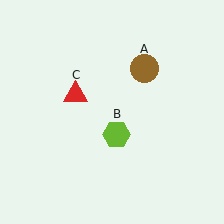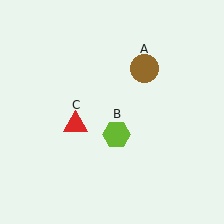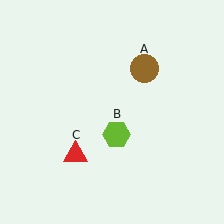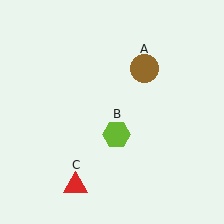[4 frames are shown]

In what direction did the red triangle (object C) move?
The red triangle (object C) moved down.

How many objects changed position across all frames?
1 object changed position: red triangle (object C).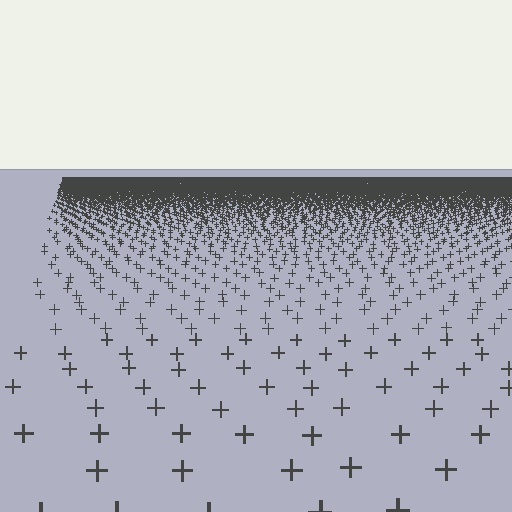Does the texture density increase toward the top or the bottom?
Density increases toward the top.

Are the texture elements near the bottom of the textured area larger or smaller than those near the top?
Larger. Near the bottom, elements are closer to the viewer and appear at a bigger on-screen size.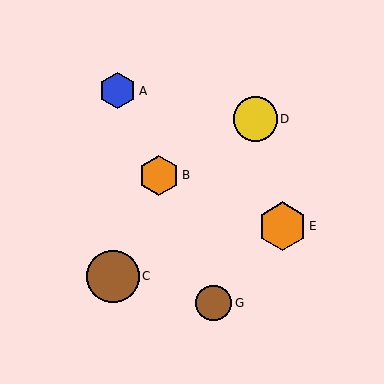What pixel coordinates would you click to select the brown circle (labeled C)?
Click at (113, 276) to select the brown circle C.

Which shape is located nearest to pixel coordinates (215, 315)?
The brown circle (labeled G) at (214, 303) is nearest to that location.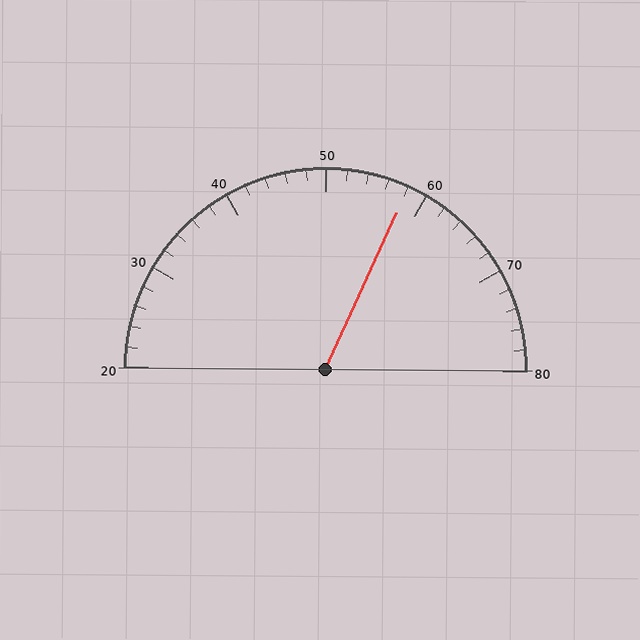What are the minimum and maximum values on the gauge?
The gauge ranges from 20 to 80.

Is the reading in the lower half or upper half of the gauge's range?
The reading is in the upper half of the range (20 to 80).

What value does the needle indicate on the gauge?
The needle indicates approximately 58.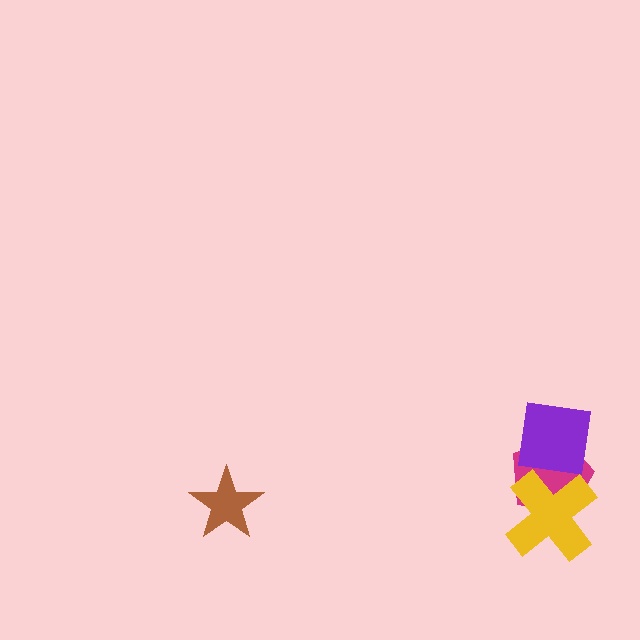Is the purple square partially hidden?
No, no other shape covers it.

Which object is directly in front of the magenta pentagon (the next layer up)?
The yellow cross is directly in front of the magenta pentagon.